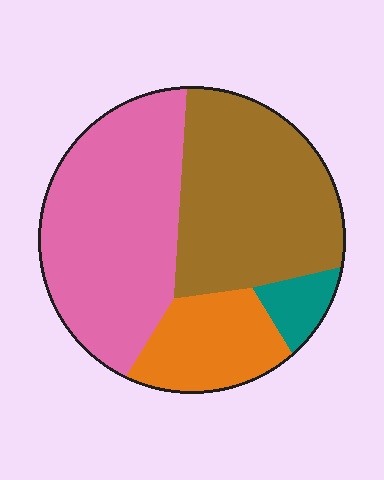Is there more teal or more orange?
Orange.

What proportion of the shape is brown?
Brown takes up about three eighths (3/8) of the shape.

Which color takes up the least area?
Teal, at roughly 5%.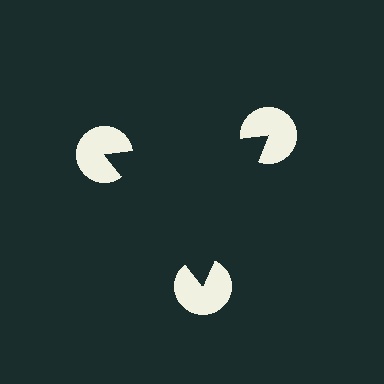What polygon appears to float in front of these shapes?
An illusory triangle — its edges are inferred from the aligned wedge cuts in the pac-man discs, not physically drawn.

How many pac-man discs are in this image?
There are 3 — one at each vertex of the illusory triangle.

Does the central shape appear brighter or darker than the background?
It typically appears slightly darker than the background, even though no actual brightness change is drawn.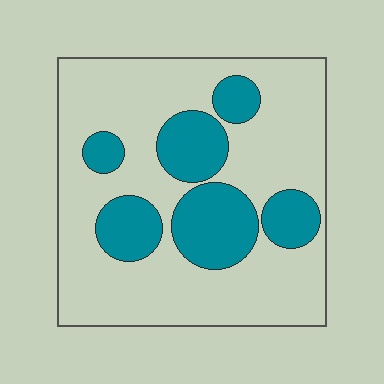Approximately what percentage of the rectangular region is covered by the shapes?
Approximately 25%.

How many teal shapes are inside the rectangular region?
6.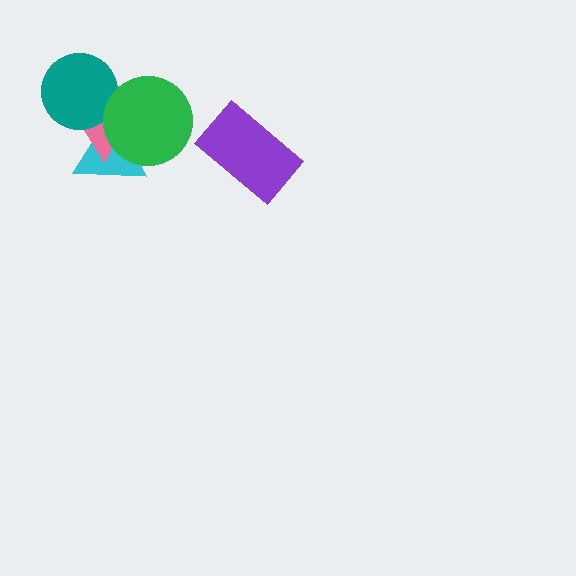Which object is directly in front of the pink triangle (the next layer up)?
The teal circle is directly in front of the pink triangle.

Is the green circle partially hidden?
No, no other shape covers it.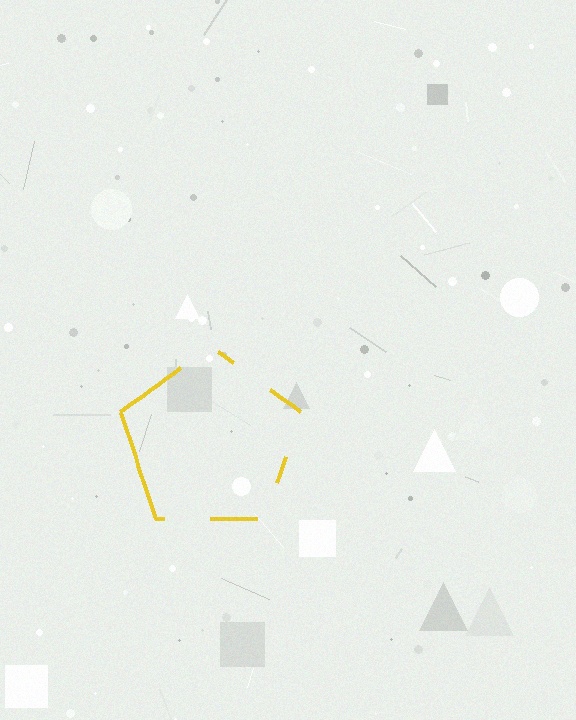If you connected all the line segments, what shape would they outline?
They would outline a pentagon.